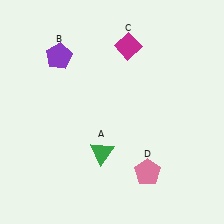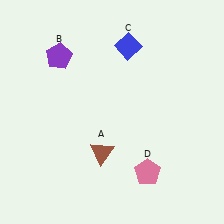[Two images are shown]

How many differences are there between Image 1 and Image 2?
There are 2 differences between the two images.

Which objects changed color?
A changed from green to brown. C changed from magenta to blue.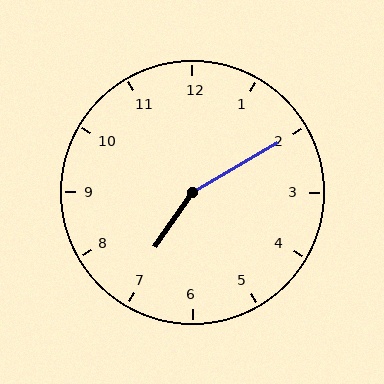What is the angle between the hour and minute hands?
Approximately 155 degrees.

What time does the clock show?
7:10.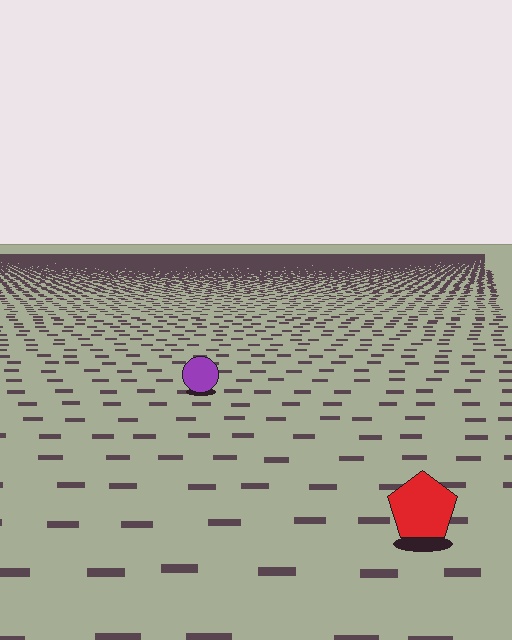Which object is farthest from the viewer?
The purple circle is farthest from the viewer. It appears smaller and the ground texture around it is denser.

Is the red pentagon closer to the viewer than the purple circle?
Yes. The red pentagon is closer — you can tell from the texture gradient: the ground texture is coarser near it.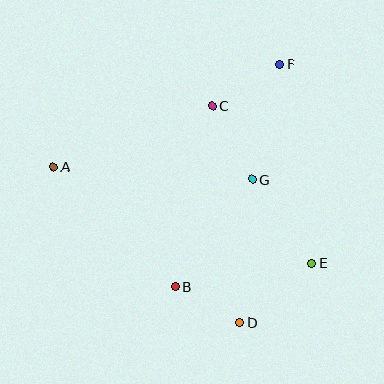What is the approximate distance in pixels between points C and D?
The distance between C and D is approximately 218 pixels.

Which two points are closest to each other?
Points B and D are closest to each other.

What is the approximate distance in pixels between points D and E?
The distance between D and E is approximately 94 pixels.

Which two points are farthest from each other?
Points A and E are farthest from each other.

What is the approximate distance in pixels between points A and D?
The distance between A and D is approximately 243 pixels.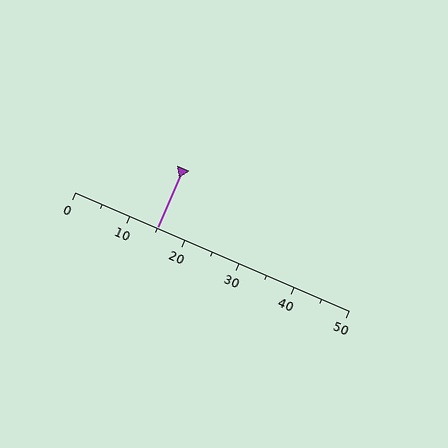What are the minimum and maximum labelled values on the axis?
The axis runs from 0 to 50.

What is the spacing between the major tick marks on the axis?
The major ticks are spaced 10 apart.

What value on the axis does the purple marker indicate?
The marker indicates approximately 15.